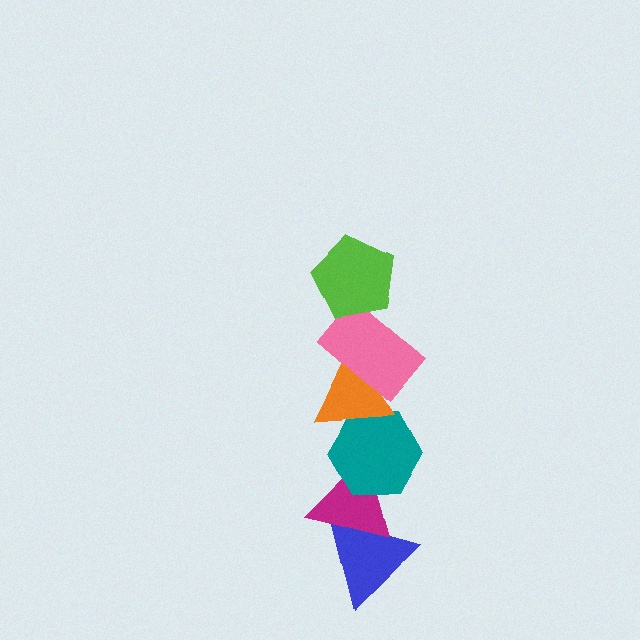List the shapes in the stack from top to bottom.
From top to bottom: the lime pentagon, the pink rectangle, the orange triangle, the teal hexagon, the magenta triangle, the blue triangle.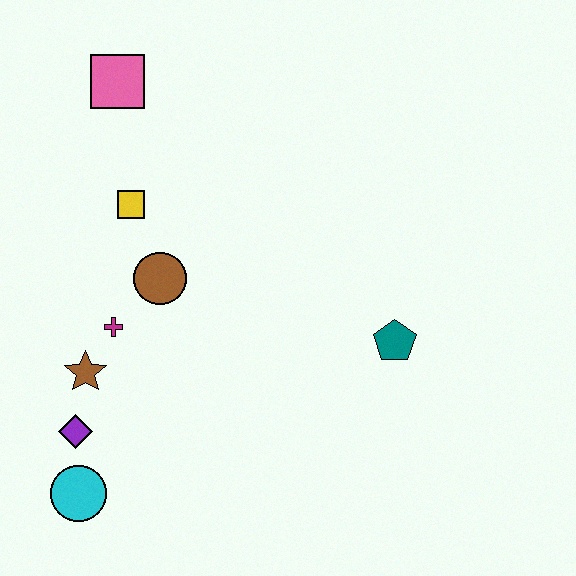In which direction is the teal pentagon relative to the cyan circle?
The teal pentagon is to the right of the cyan circle.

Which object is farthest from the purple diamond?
The pink square is farthest from the purple diamond.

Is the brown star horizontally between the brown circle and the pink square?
No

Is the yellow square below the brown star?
No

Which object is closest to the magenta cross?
The brown star is closest to the magenta cross.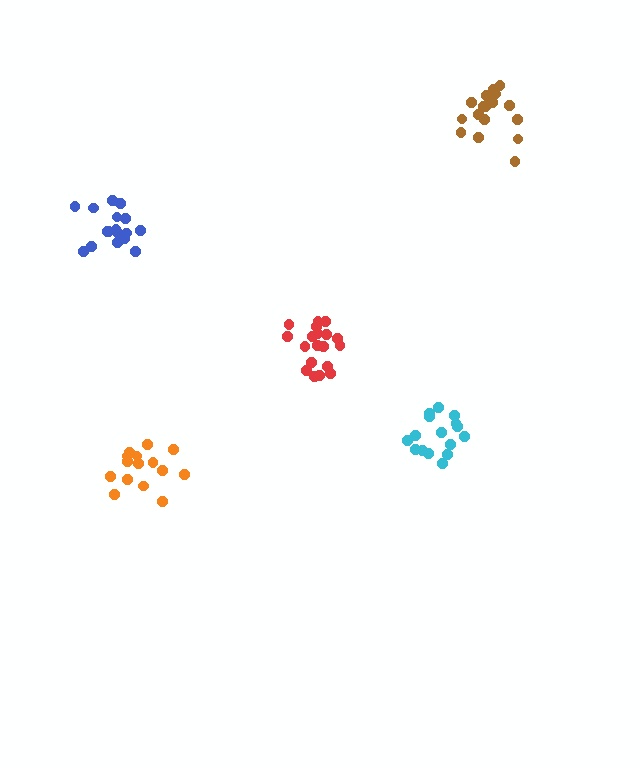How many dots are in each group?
Group 1: 17 dots, Group 2: 17 dots, Group 3: 19 dots, Group 4: 15 dots, Group 5: 16 dots (84 total).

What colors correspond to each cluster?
The clusters are colored: blue, brown, red, orange, cyan.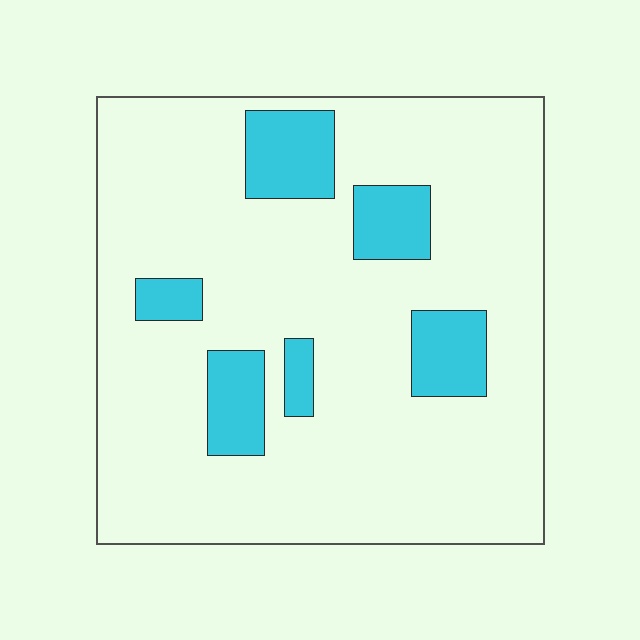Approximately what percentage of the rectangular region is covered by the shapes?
Approximately 15%.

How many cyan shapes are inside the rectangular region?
6.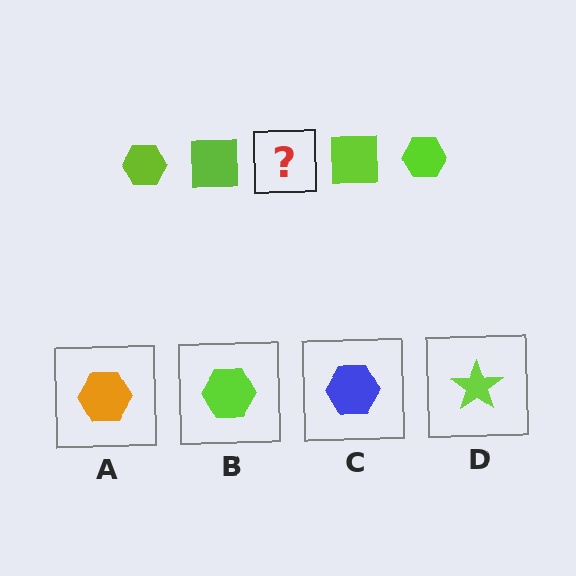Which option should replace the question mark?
Option B.